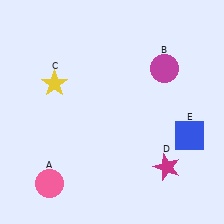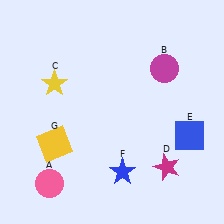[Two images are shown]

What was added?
A blue star (F), a yellow square (G) were added in Image 2.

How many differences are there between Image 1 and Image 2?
There are 2 differences between the two images.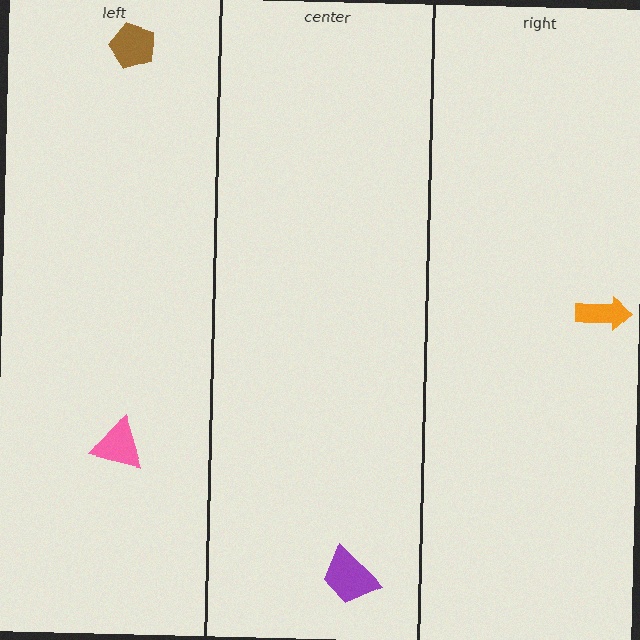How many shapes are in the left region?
2.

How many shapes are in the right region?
1.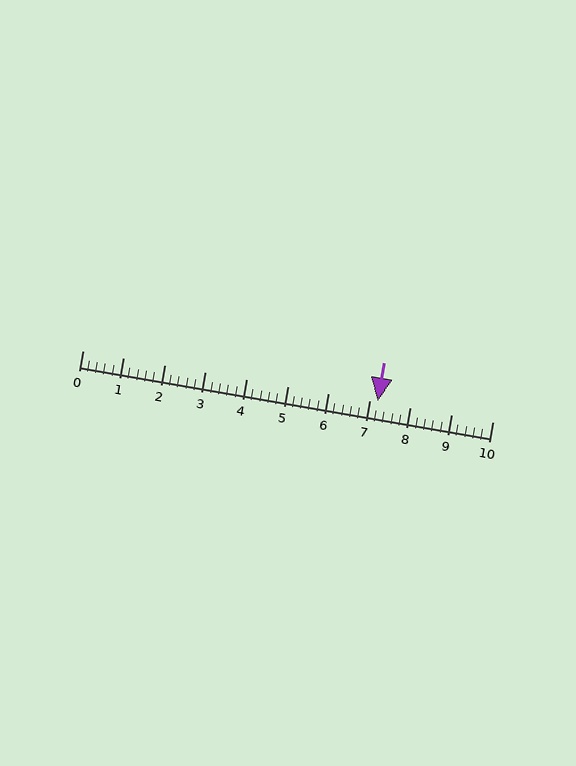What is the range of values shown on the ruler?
The ruler shows values from 0 to 10.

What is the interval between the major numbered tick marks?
The major tick marks are spaced 1 units apart.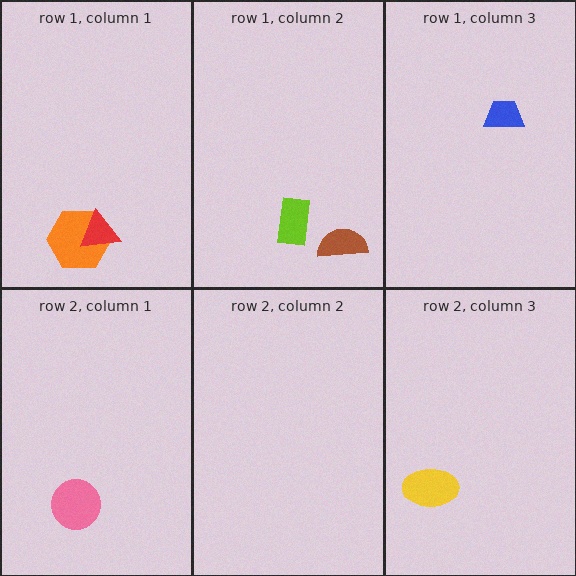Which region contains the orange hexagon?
The row 1, column 1 region.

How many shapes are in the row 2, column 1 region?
1.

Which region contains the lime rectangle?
The row 1, column 2 region.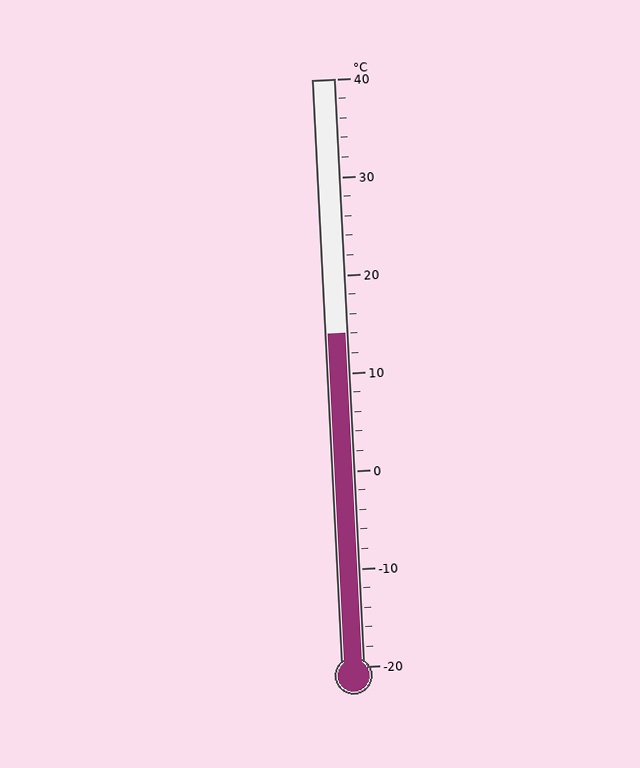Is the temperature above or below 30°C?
The temperature is below 30°C.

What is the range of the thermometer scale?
The thermometer scale ranges from -20°C to 40°C.